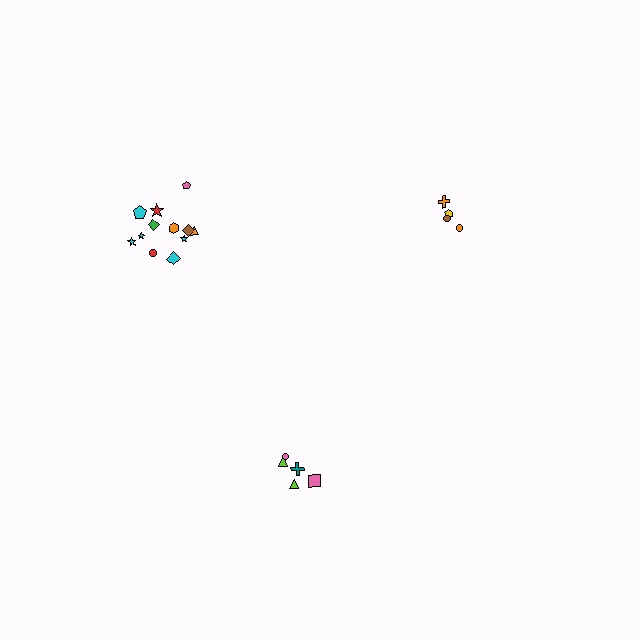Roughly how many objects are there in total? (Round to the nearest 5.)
Roughly 20 objects in total.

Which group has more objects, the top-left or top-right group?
The top-left group.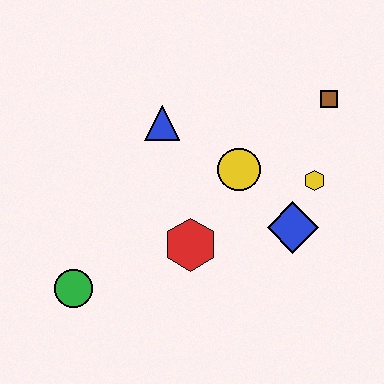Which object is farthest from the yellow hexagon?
The green circle is farthest from the yellow hexagon.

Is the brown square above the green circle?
Yes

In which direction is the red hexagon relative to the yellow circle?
The red hexagon is below the yellow circle.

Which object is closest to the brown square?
The yellow hexagon is closest to the brown square.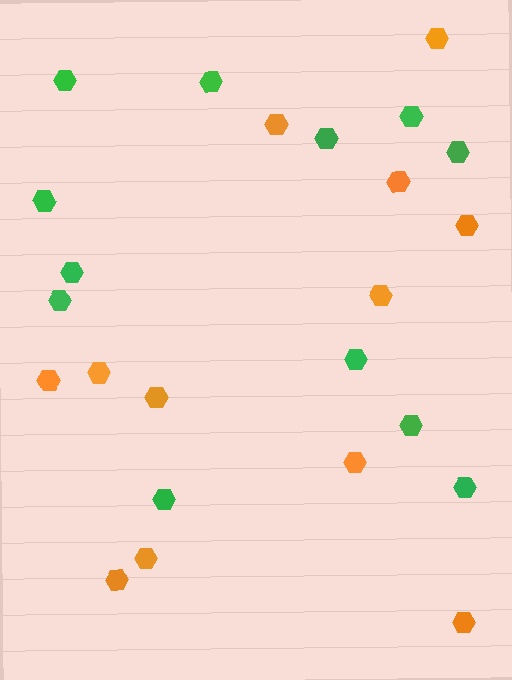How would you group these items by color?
There are 2 groups: one group of orange hexagons (12) and one group of green hexagons (12).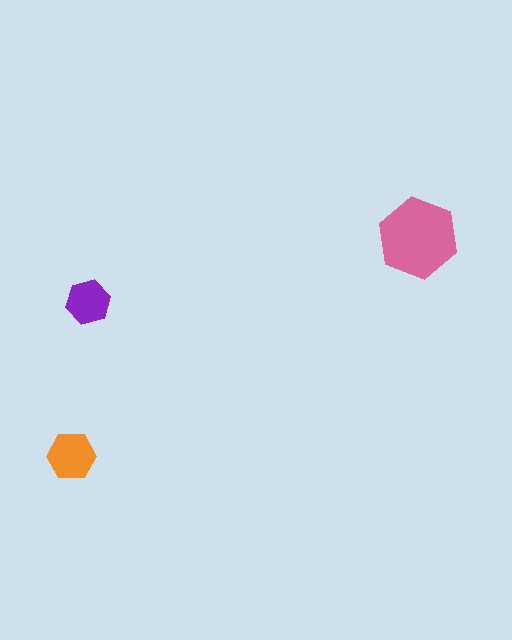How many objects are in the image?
There are 3 objects in the image.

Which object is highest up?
The pink hexagon is topmost.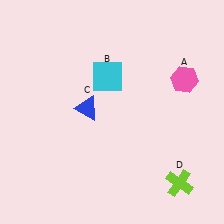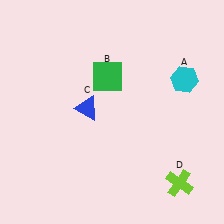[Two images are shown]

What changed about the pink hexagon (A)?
In Image 1, A is pink. In Image 2, it changed to cyan.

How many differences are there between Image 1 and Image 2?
There are 2 differences between the two images.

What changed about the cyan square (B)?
In Image 1, B is cyan. In Image 2, it changed to green.